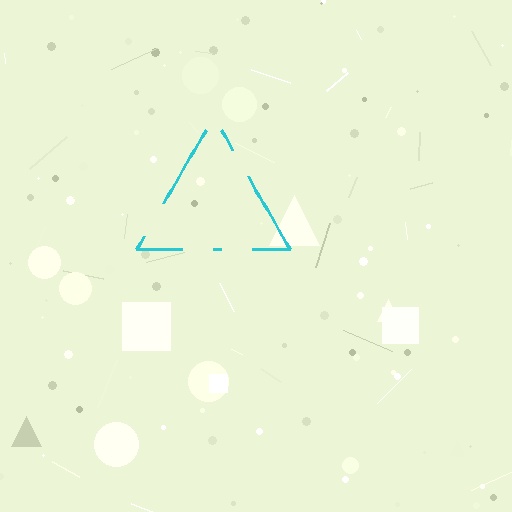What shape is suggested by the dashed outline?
The dashed outline suggests a triangle.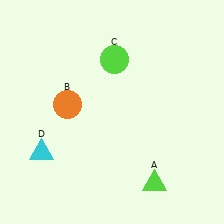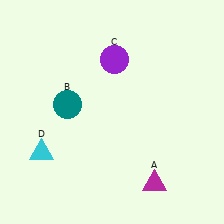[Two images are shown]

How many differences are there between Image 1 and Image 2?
There are 3 differences between the two images.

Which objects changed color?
A changed from lime to magenta. B changed from orange to teal. C changed from lime to purple.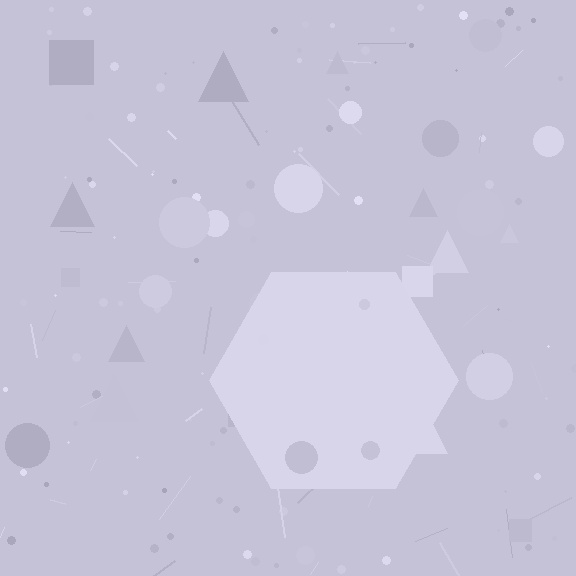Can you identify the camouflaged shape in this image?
The camouflaged shape is a hexagon.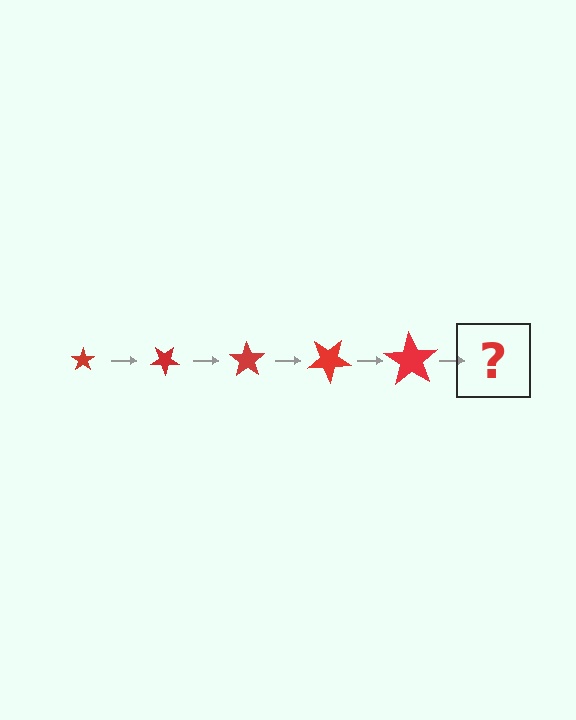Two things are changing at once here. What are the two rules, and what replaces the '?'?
The two rules are that the star grows larger each step and it rotates 35 degrees each step. The '?' should be a star, larger than the previous one and rotated 175 degrees from the start.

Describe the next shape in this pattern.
It should be a star, larger than the previous one and rotated 175 degrees from the start.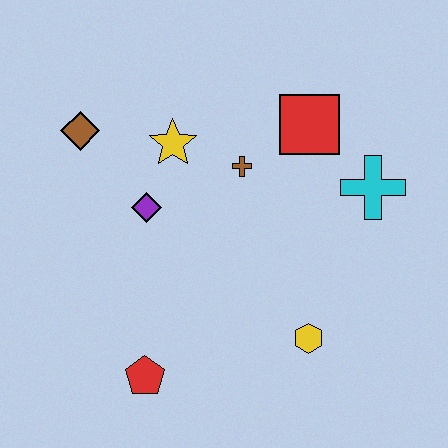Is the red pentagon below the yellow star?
Yes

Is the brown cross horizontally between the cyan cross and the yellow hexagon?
No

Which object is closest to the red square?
The brown cross is closest to the red square.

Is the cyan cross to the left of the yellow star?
No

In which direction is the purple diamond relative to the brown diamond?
The purple diamond is below the brown diamond.